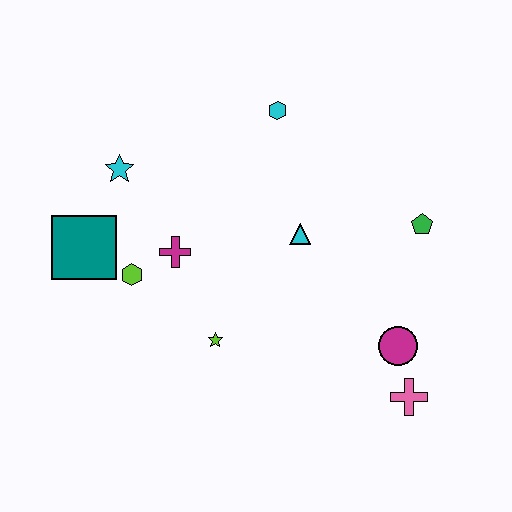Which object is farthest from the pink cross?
The cyan star is farthest from the pink cross.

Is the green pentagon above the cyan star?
No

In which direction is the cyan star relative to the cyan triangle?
The cyan star is to the left of the cyan triangle.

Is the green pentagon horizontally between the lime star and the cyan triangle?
No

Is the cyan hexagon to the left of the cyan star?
No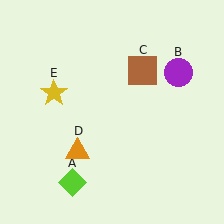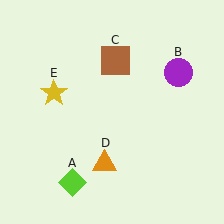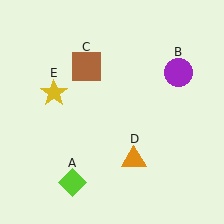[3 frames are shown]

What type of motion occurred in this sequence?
The brown square (object C), orange triangle (object D) rotated counterclockwise around the center of the scene.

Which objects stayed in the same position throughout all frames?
Lime diamond (object A) and purple circle (object B) and yellow star (object E) remained stationary.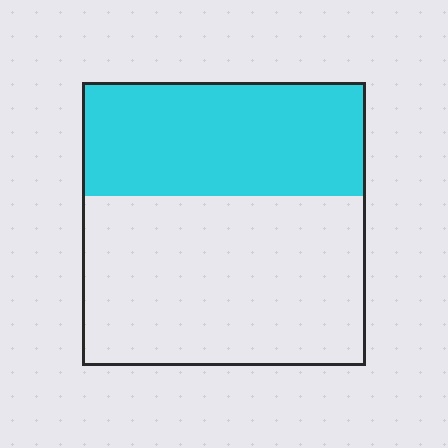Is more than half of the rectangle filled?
No.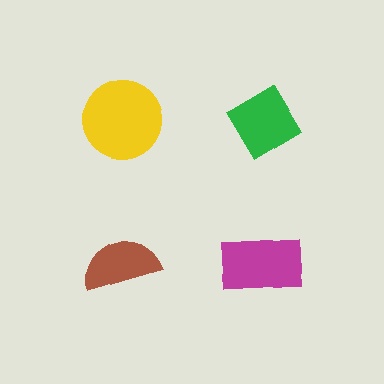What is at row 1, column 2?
A green diamond.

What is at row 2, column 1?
A brown semicircle.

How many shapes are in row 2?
2 shapes.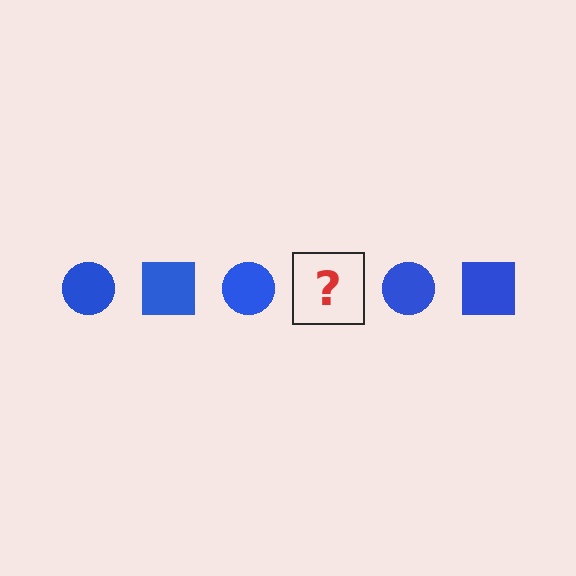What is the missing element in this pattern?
The missing element is a blue square.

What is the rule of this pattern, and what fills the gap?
The rule is that the pattern cycles through circle, square shapes in blue. The gap should be filled with a blue square.